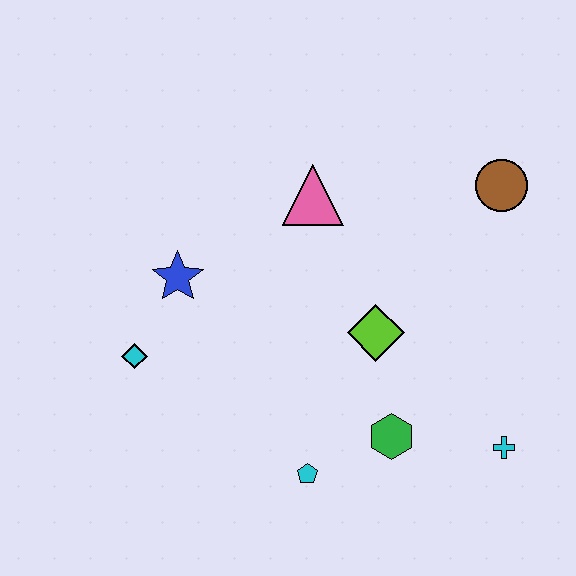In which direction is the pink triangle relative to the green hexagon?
The pink triangle is above the green hexagon.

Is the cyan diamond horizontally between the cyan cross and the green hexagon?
No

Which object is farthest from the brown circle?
The cyan diamond is farthest from the brown circle.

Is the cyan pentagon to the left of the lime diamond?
Yes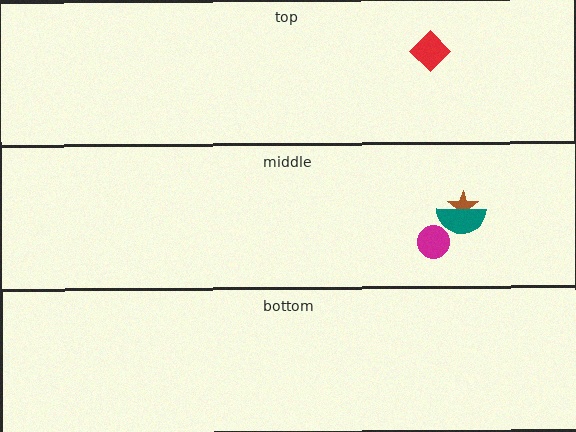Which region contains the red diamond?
The top region.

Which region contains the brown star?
The middle region.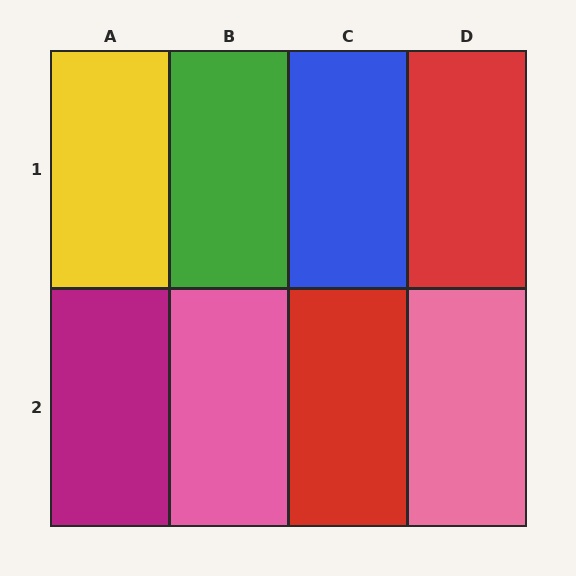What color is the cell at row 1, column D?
Red.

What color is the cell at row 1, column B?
Green.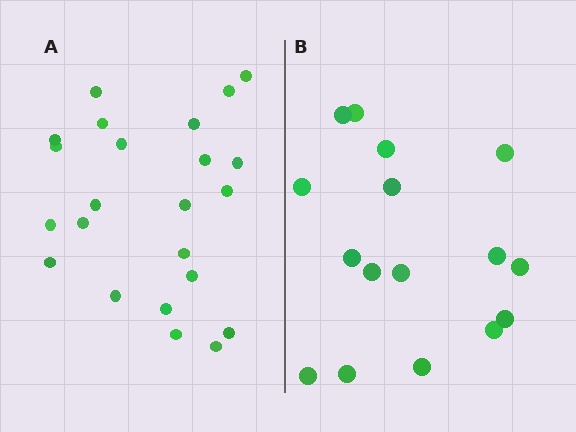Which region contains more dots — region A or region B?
Region A (the left region) has more dots.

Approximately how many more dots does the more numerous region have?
Region A has roughly 8 or so more dots than region B.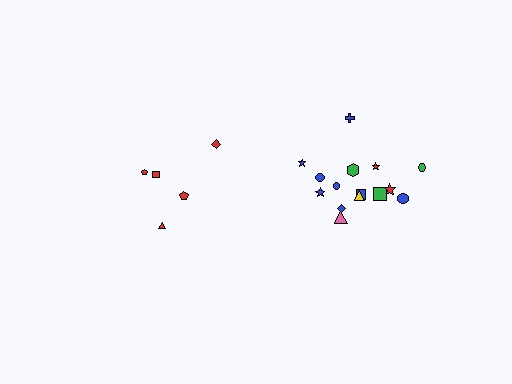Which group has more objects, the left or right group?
The right group.